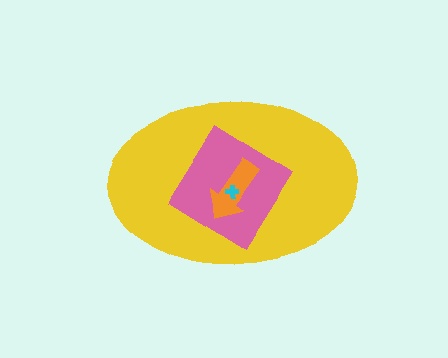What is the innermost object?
The cyan cross.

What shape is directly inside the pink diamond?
The orange arrow.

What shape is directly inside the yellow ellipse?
The pink diamond.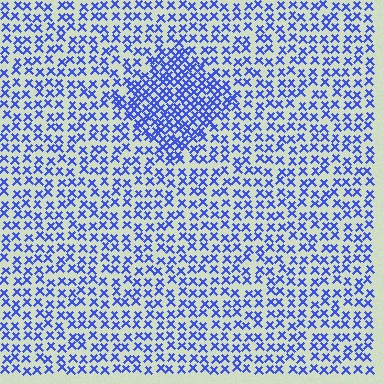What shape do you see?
I see a diamond.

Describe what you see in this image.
The image contains small blue elements arranged at two different densities. A diamond-shaped region is visible where the elements are more densely packed than the surrounding area.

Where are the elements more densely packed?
The elements are more densely packed inside the diamond boundary.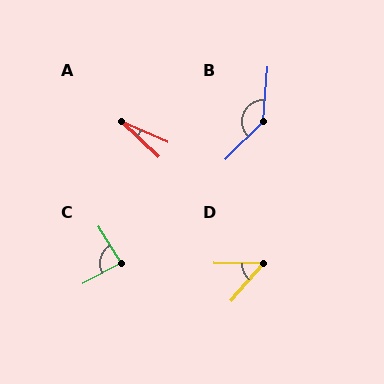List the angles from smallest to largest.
A (20°), D (49°), C (86°), B (139°).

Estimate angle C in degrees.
Approximately 86 degrees.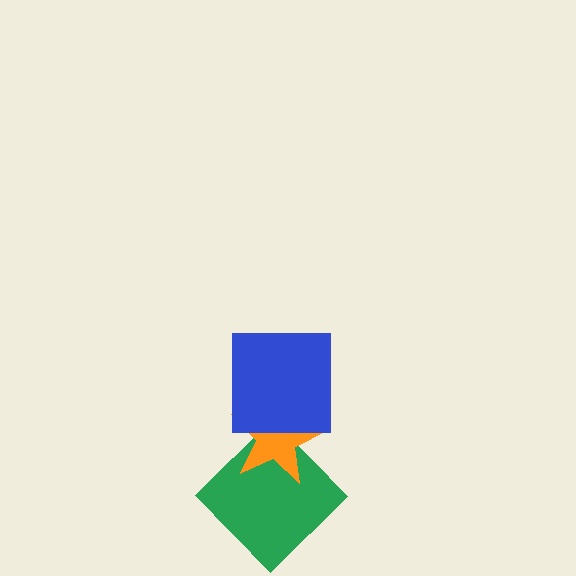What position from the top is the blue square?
The blue square is 1st from the top.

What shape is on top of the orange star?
The blue square is on top of the orange star.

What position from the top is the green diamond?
The green diamond is 3rd from the top.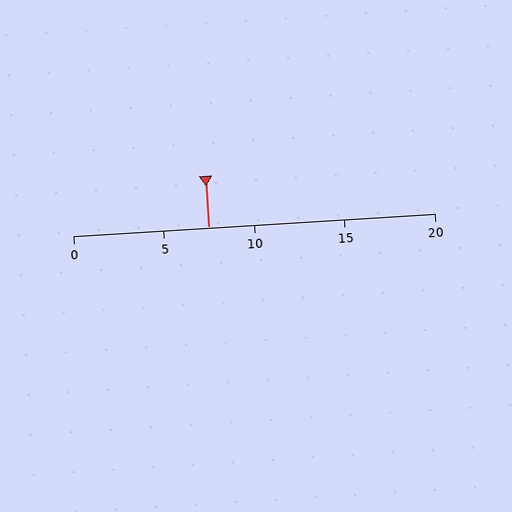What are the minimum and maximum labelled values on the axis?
The axis runs from 0 to 20.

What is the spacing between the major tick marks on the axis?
The major ticks are spaced 5 apart.